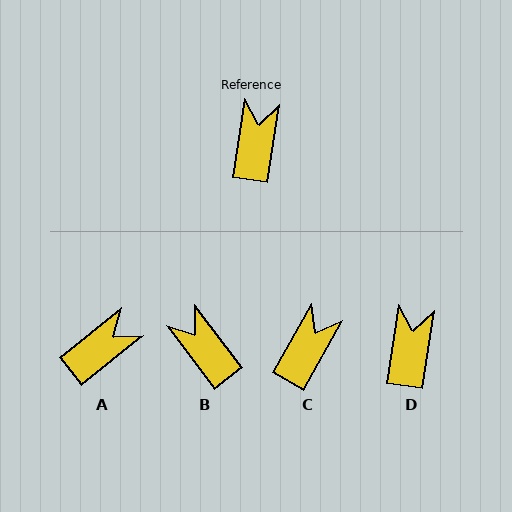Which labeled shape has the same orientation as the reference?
D.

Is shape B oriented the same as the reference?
No, it is off by about 46 degrees.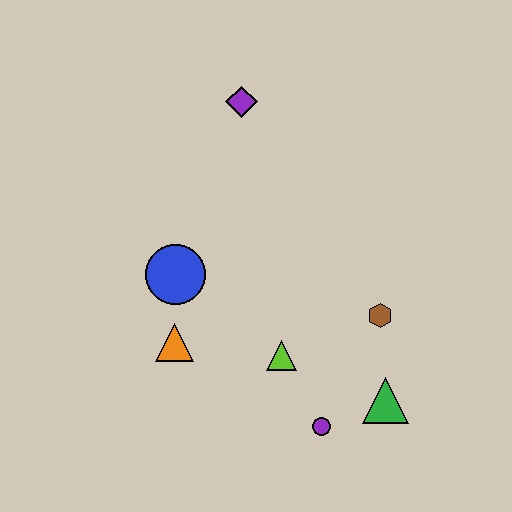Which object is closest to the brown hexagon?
The green triangle is closest to the brown hexagon.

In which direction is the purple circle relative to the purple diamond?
The purple circle is below the purple diamond.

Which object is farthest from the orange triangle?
The purple diamond is farthest from the orange triangle.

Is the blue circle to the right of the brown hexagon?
No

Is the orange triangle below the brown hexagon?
Yes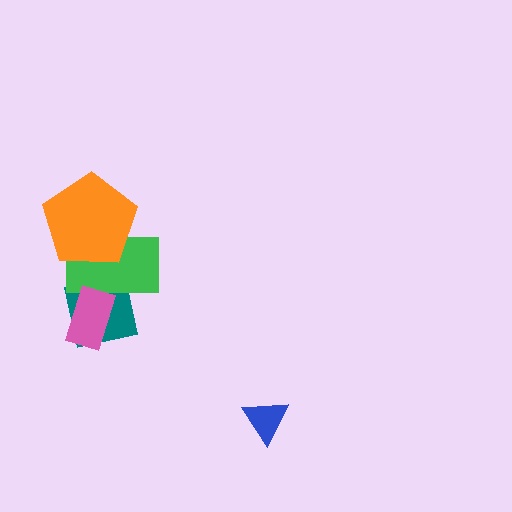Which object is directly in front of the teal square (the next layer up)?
The green rectangle is directly in front of the teal square.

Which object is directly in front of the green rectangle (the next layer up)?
The orange pentagon is directly in front of the green rectangle.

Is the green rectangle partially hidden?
Yes, it is partially covered by another shape.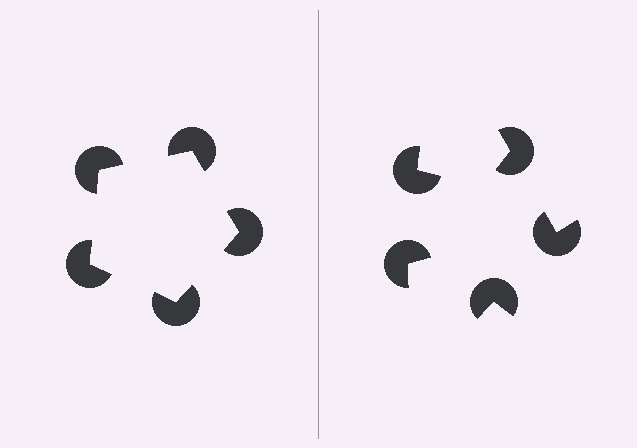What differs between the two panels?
The pac-man discs are positioned identically on both sides; only the wedge orientations differ. On the left they align to a pentagon; on the right they are misaligned.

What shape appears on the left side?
An illusory pentagon.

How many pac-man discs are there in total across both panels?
10 — 5 on each side.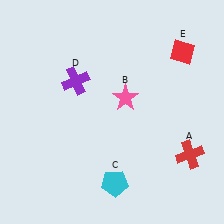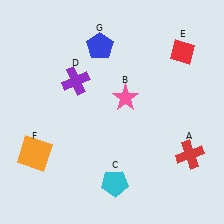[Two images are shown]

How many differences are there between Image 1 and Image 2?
There are 2 differences between the two images.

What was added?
An orange square (F), a blue pentagon (G) were added in Image 2.